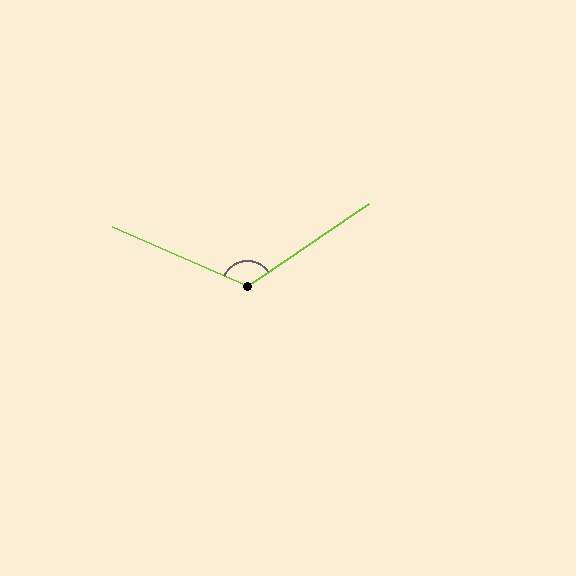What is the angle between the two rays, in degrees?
Approximately 122 degrees.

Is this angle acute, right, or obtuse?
It is obtuse.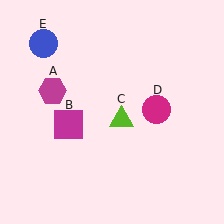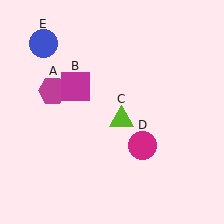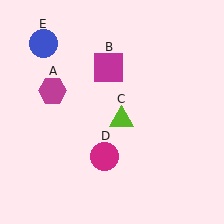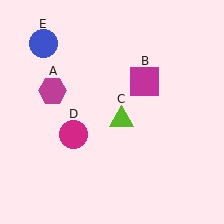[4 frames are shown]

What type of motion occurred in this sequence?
The magenta square (object B), magenta circle (object D) rotated clockwise around the center of the scene.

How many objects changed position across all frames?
2 objects changed position: magenta square (object B), magenta circle (object D).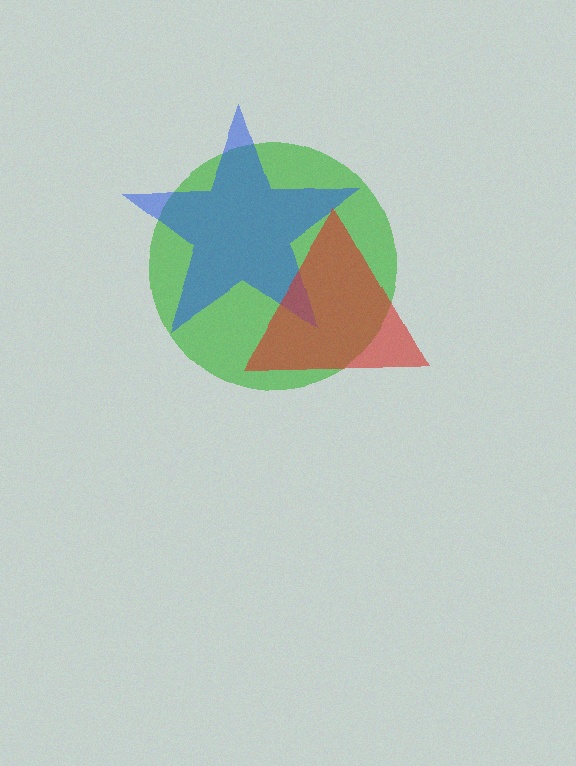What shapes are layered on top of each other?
The layered shapes are: a green circle, a blue star, a red triangle.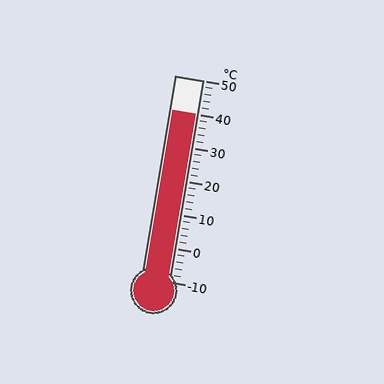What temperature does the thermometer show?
The thermometer shows approximately 40°C.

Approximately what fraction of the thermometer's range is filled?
The thermometer is filled to approximately 85% of its range.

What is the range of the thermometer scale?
The thermometer scale ranges from -10°C to 50°C.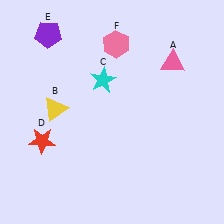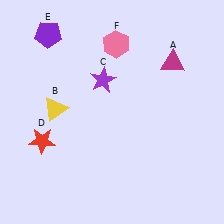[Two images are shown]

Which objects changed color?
A changed from pink to magenta. C changed from cyan to purple.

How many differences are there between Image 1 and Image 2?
There are 2 differences between the two images.